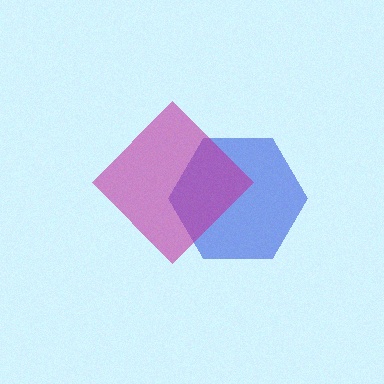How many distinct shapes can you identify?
There are 2 distinct shapes: a blue hexagon, a magenta diamond.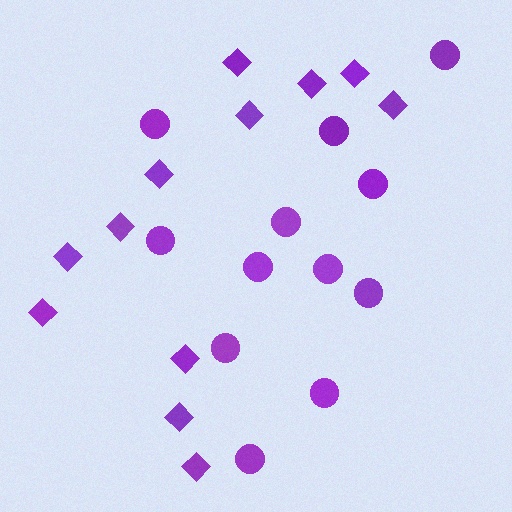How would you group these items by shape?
There are 2 groups: one group of circles (12) and one group of diamonds (12).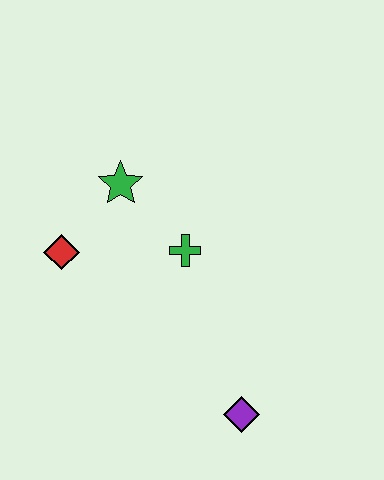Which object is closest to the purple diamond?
The green cross is closest to the purple diamond.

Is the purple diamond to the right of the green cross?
Yes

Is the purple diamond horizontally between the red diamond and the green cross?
No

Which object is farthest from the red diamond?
The purple diamond is farthest from the red diamond.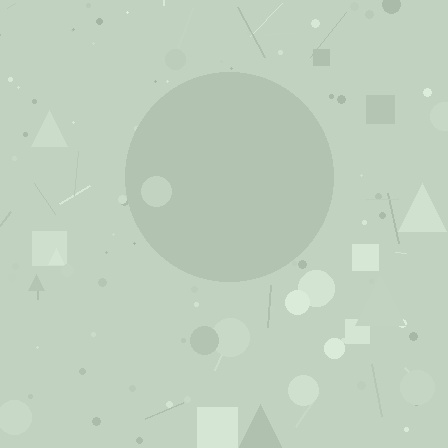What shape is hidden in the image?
A circle is hidden in the image.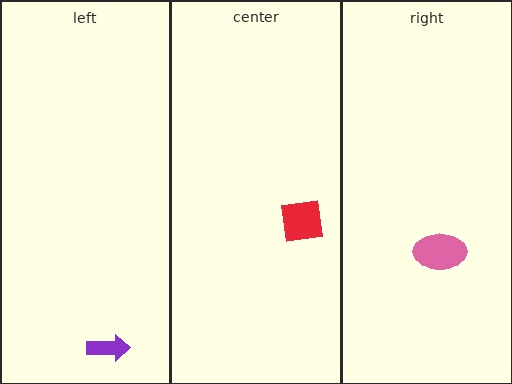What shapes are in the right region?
The pink ellipse.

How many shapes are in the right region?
1.